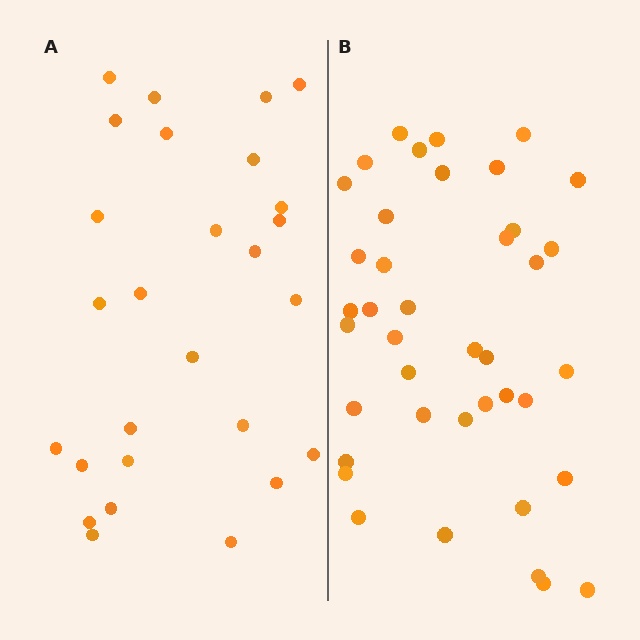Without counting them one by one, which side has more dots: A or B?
Region B (the right region) has more dots.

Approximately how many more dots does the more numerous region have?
Region B has approximately 15 more dots than region A.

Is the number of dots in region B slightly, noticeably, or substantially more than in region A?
Region B has substantially more. The ratio is roughly 1.5 to 1.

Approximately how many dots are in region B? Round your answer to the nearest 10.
About 40 dots.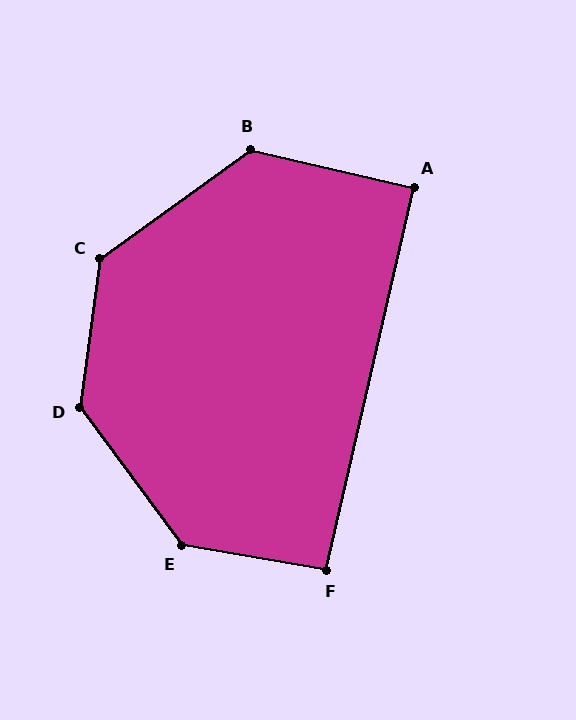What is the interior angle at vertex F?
Approximately 93 degrees (approximately right).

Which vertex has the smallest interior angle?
A, at approximately 90 degrees.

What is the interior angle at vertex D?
Approximately 136 degrees (obtuse).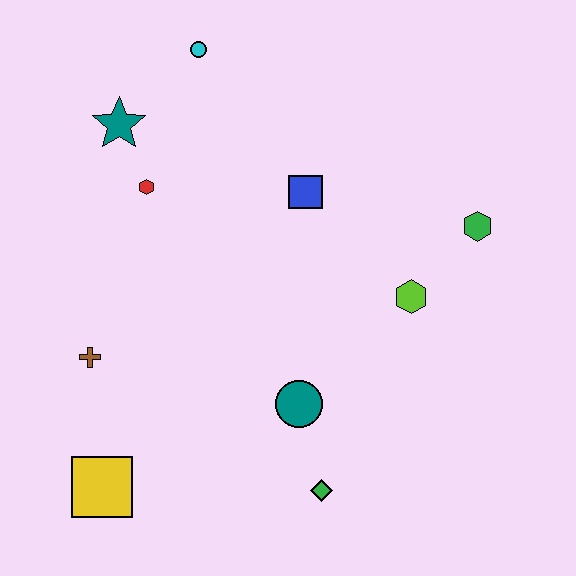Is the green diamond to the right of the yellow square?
Yes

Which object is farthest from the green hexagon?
The yellow square is farthest from the green hexagon.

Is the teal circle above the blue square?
No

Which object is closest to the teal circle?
The green diamond is closest to the teal circle.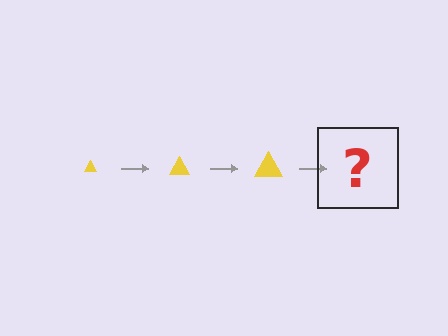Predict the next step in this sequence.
The next step is a yellow triangle, larger than the previous one.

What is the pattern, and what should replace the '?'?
The pattern is that the triangle gets progressively larger each step. The '?' should be a yellow triangle, larger than the previous one.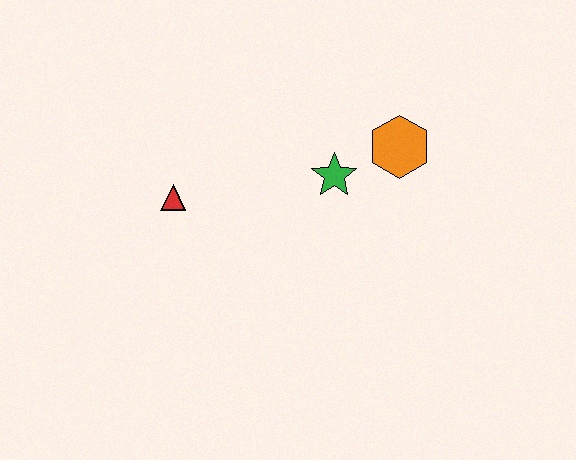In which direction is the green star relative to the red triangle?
The green star is to the right of the red triangle.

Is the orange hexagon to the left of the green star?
No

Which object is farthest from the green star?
The red triangle is farthest from the green star.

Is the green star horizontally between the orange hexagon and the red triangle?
Yes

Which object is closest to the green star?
The orange hexagon is closest to the green star.